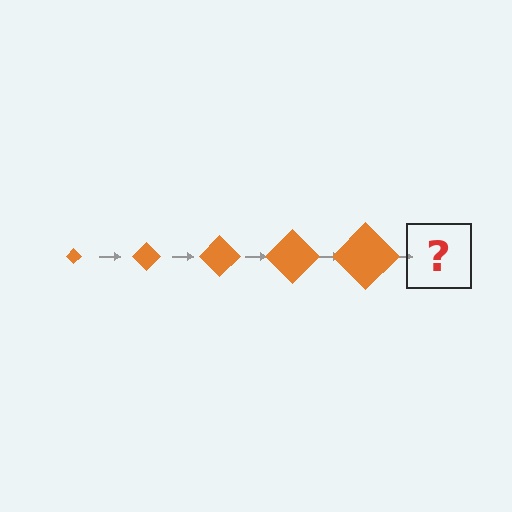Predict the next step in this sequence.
The next step is an orange diamond, larger than the previous one.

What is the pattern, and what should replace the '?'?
The pattern is that the diamond gets progressively larger each step. The '?' should be an orange diamond, larger than the previous one.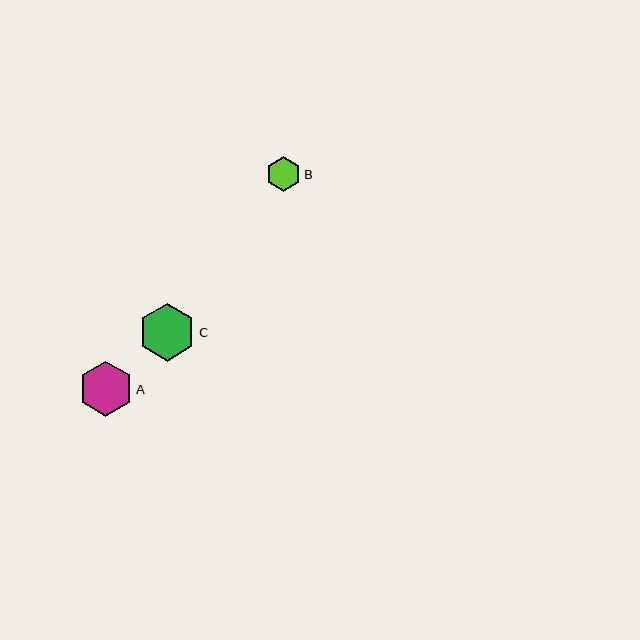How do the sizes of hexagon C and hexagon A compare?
Hexagon C and hexagon A are approximately the same size.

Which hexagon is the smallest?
Hexagon B is the smallest with a size of approximately 34 pixels.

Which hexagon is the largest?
Hexagon C is the largest with a size of approximately 58 pixels.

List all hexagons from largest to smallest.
From largest to smallest: C, A, B.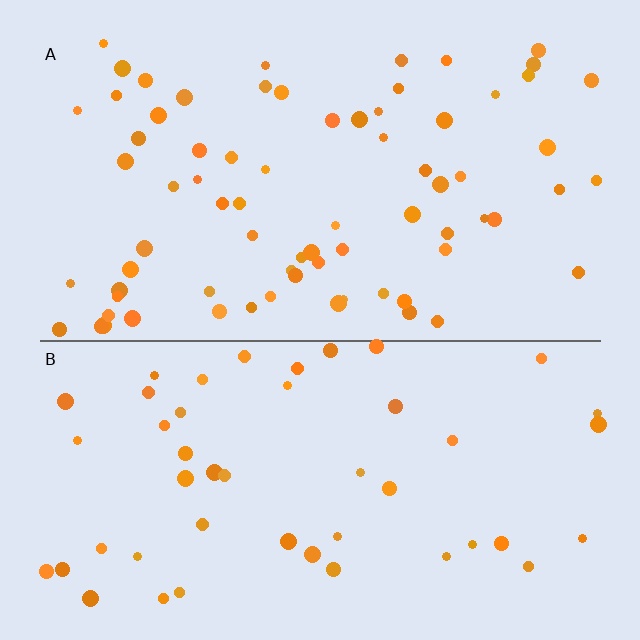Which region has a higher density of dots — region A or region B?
A (the top).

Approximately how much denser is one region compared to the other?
Approximately 1.6× — region A over region B.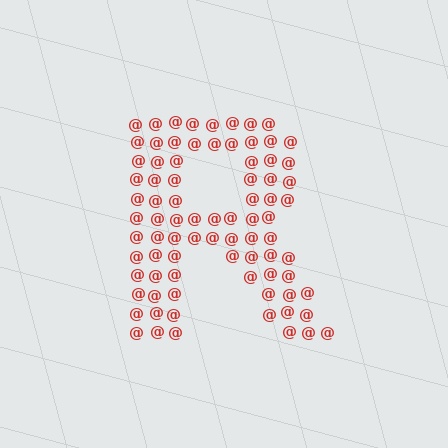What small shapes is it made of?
It is made of small at signs.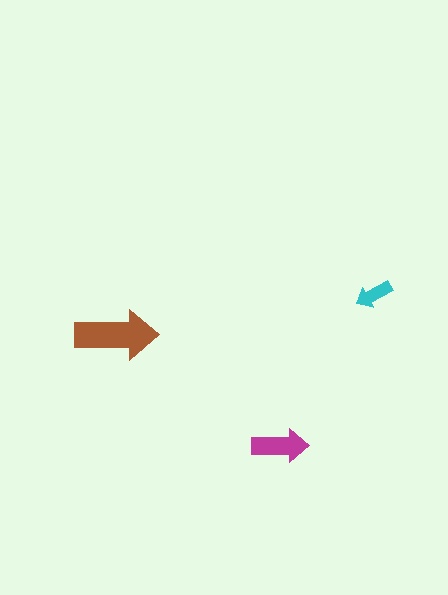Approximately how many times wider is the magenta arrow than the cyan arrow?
About 1.5 times wider.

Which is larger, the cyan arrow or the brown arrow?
The brown one.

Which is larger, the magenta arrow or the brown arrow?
The brown one.